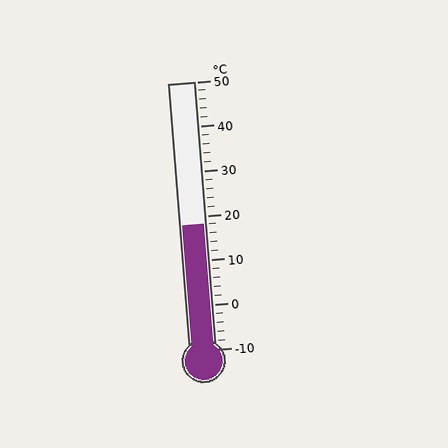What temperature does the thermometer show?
The thermometer shows approximately 18°C.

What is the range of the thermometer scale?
The thermometer scale ranges from -10°C to 50°C.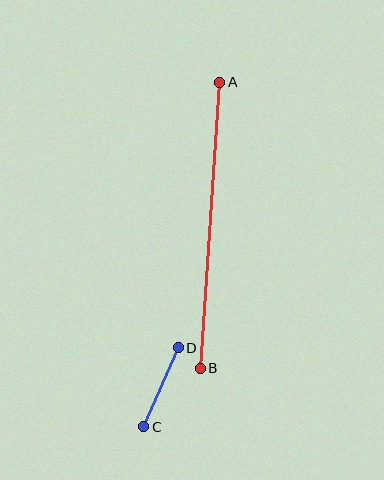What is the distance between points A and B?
The distance is approximately 287 pixels.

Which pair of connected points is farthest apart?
Points A and B are farthest apart.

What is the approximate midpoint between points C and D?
The midpoint is at approximately (161, 387) pixels.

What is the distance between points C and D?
The distance is approximately 86 pixels.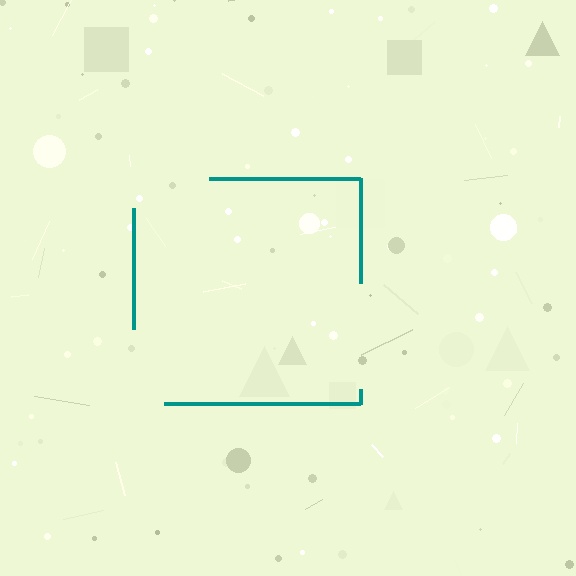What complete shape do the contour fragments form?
The contour fragments form a square.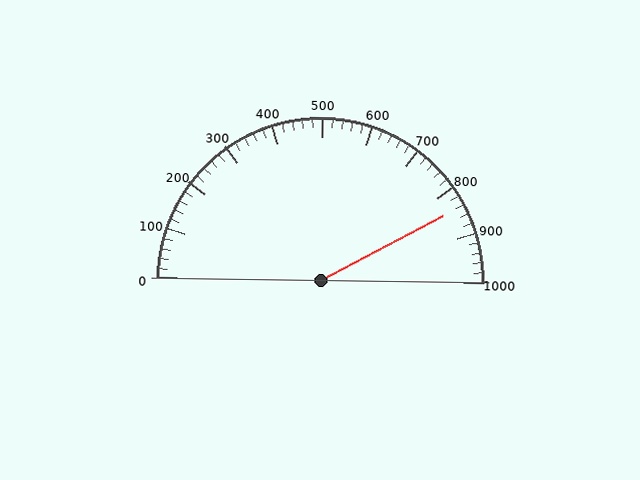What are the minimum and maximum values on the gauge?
The gauge ranges from 0 to 1000.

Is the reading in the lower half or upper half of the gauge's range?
The reading is in the upper half of the range (0 to 1000).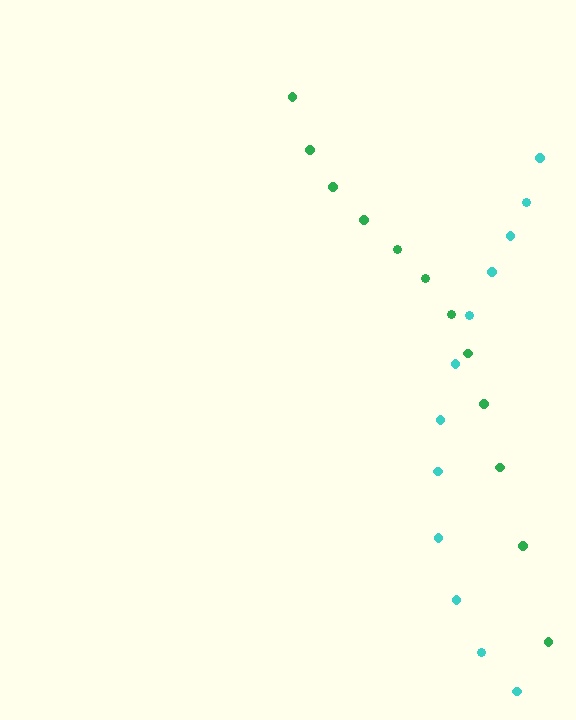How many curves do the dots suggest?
There are 2 distinct paths.